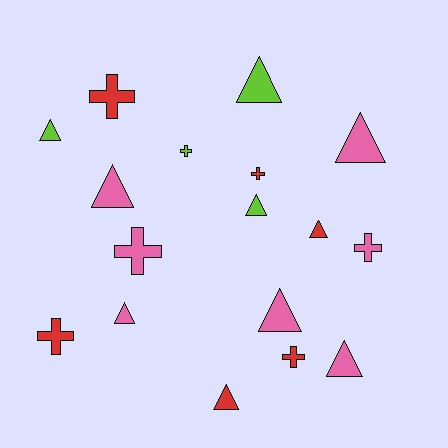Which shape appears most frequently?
Triangle, with 10 objects.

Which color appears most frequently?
Pink, with 7 objects.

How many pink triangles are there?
There are 5 pink triangles.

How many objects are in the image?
There are 17 objects.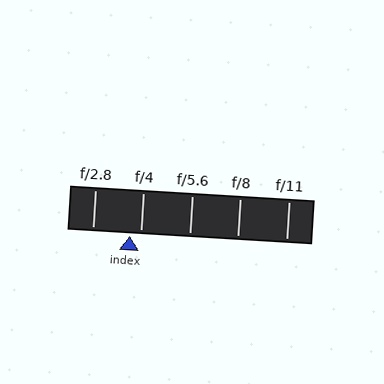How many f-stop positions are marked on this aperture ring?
There are 5 f-stop positions marked.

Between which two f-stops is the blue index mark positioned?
The index mark is between f/2.8 and f/4.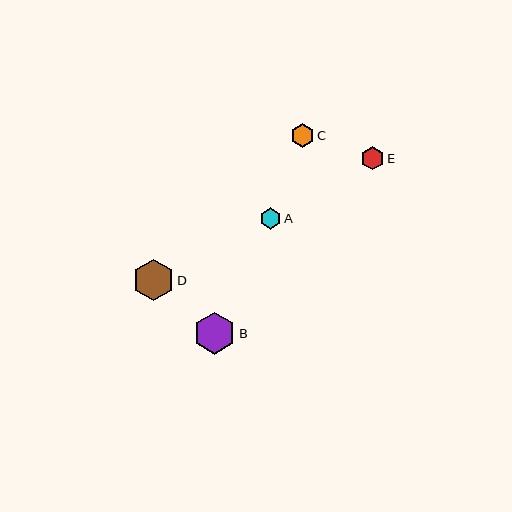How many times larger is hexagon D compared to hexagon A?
Hexagon D is approximately 1.9 times the size of hexagon A.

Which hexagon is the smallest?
Hexagon A is the smallest with a size of approximately 21 pixels.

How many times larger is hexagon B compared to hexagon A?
Hexagon B is approximately 2.0 times the size of hexagon A.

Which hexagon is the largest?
Hexagon B is the largest with a size of approximately 42 pixels.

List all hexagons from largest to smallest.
From largest to smallest: B, D, C, E, A.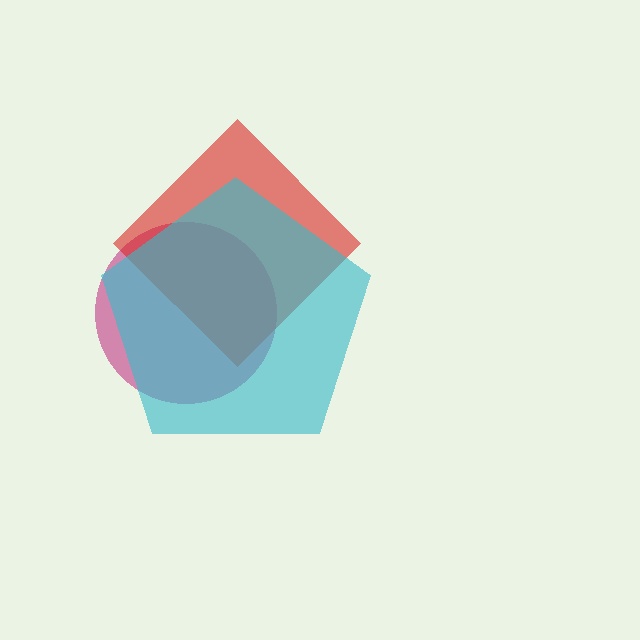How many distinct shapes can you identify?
There are 3 distinct shapes: a magenta circle, a red diamond, a cyan pentagon.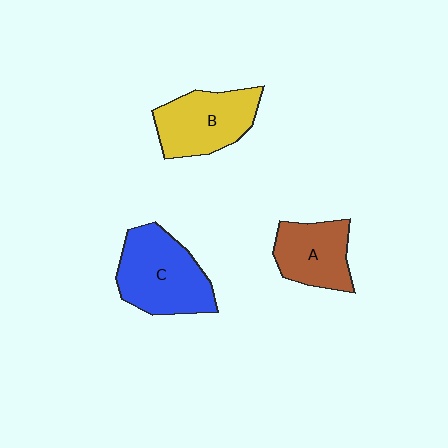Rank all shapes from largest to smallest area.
From largest to smallest: C (blue), B (yellow), A (brown).